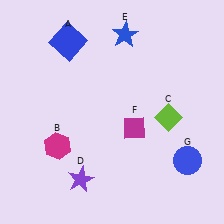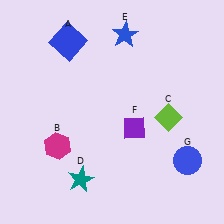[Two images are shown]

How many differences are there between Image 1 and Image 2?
There are 2 differences between the two images.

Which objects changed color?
D changed from purple to teal. F changed from magenta to purple.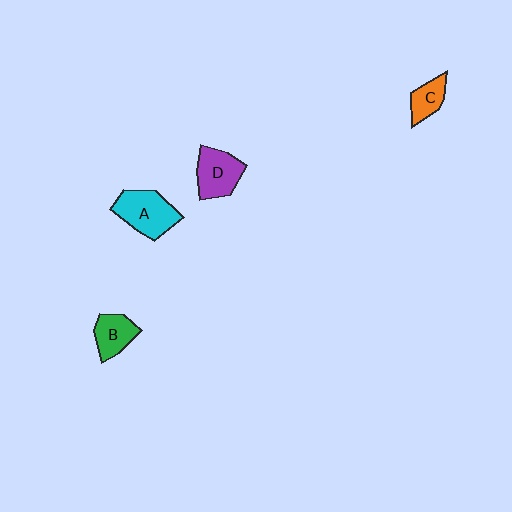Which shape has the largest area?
Shape A (cyan).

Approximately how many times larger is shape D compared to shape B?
Approximately 1.3 times.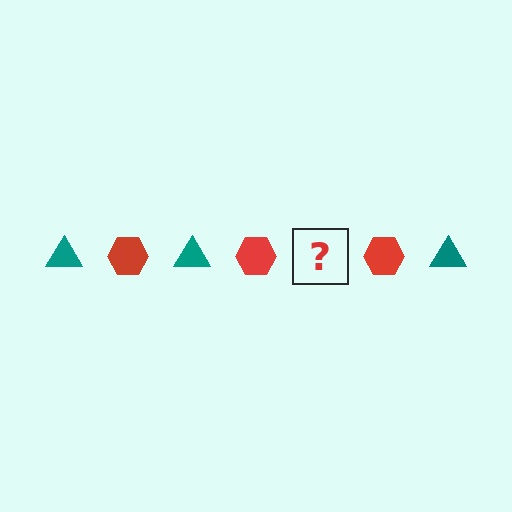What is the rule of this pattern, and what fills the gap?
The rule is that the pattern alternates between teal triangle and red hexagon. The gap should be filled with a teal triangle.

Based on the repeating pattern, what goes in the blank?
The blank should be a teal triangle.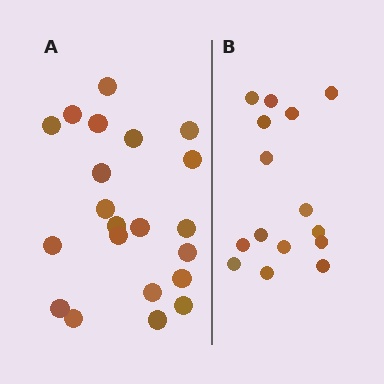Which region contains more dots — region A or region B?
Region A (the left region) has more dots.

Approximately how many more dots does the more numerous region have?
Region A has about 6 more dots than region B.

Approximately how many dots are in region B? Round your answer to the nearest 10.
About 20 dots. (The exact count is 15, which rounds to 20.)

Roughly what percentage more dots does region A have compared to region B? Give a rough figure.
About 40% more.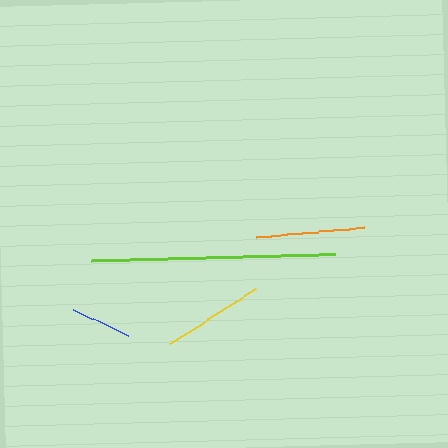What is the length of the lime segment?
The lime segment is approximately 244 pixels long.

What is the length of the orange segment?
The orange segment is approximately 109 pixels long.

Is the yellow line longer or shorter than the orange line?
The orange line is longer than the yellow line.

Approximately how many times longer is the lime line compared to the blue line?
The lime line is approximately 4.0 times the length of the blue line.